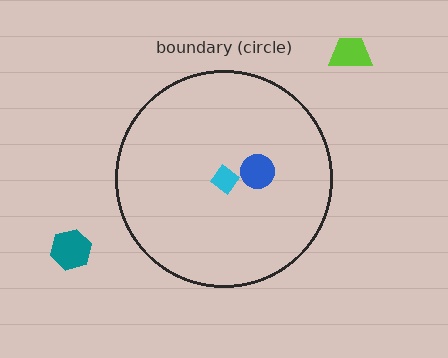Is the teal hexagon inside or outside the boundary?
Outside.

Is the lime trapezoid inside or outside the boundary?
Outside.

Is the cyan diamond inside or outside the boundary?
Inside.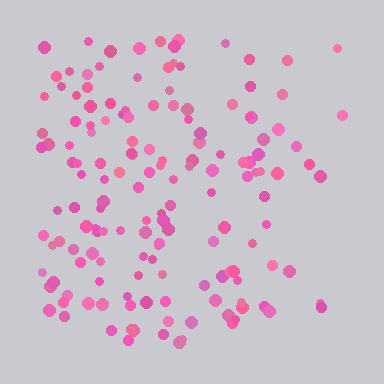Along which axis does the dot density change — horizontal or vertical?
Horizontal.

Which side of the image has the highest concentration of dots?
The left.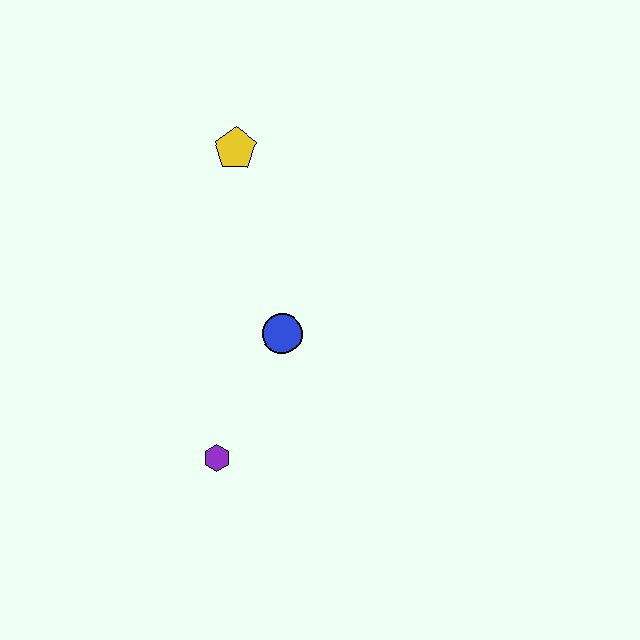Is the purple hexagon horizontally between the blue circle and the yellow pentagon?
No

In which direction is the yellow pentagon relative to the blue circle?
The yellow pentagon is above the blue circle.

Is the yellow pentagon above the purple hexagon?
Yes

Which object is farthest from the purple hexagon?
The yellow pentagon is farthest from the purple hexagon.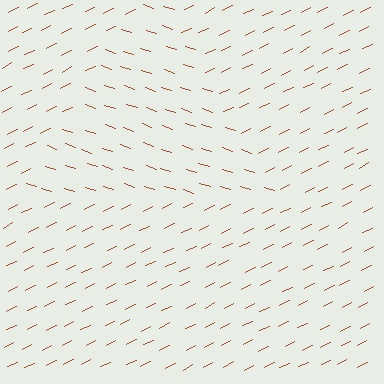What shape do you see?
I see a triangle.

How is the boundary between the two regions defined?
The boundary is defined purely by a change in line orientation (approximately 45 degrees difference). All lines are the same color and thickness.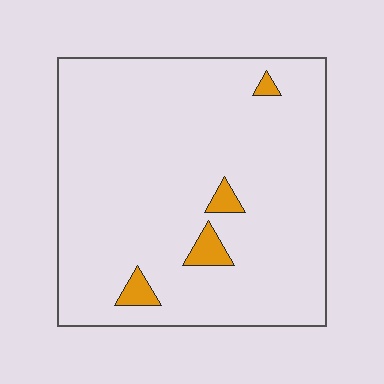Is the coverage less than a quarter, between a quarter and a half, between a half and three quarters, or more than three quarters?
Less than a quarter.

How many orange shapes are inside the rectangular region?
4.